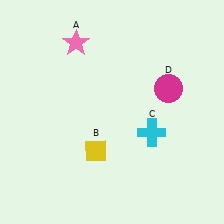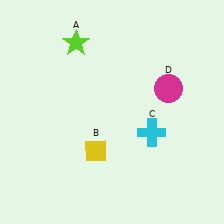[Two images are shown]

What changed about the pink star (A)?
In Image 1, A is pink. In Image 2, it changed to lime.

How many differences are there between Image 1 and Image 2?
There is 1 difference between the two images.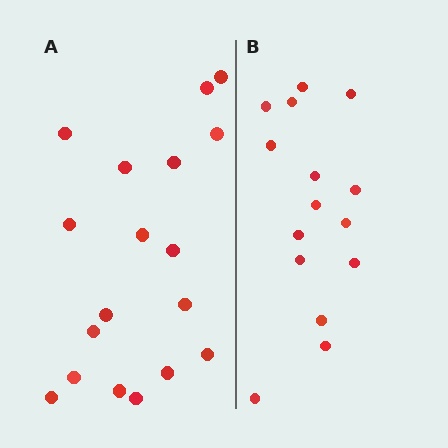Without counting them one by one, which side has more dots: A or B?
Region A (the left region) has more dots.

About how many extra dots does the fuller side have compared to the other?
Region A has just a few more — roughly 2 or 3 more dots than region B.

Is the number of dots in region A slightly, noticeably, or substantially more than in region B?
Region A has only slightly more — the two regions are fairly close. The ratio is roughly 1.2 to 1.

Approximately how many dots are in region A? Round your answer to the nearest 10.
About 20 dots. (The exact count is 18, which rounds to 20.)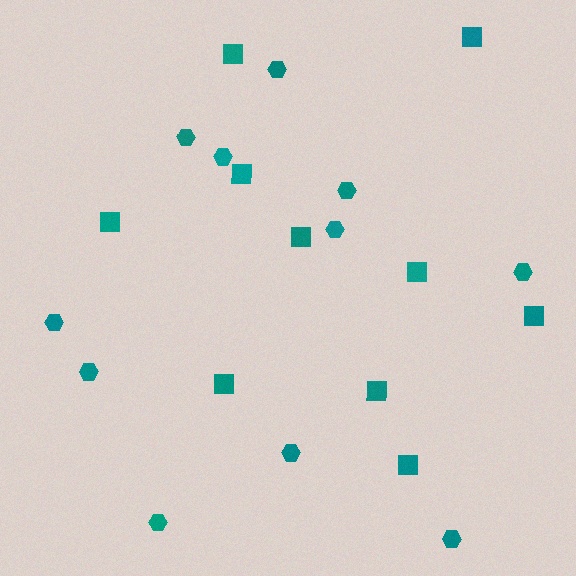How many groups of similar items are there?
There are 2 groups: one group of hexagons (11) and one group of squares (10).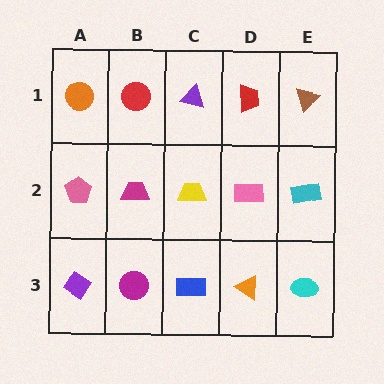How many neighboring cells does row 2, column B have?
4.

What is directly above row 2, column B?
A red circle.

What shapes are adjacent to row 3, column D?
A pink rectangle (row 2, column D), a blue rectangle (row 3, column C), a cyan ellipse (row 3, column E).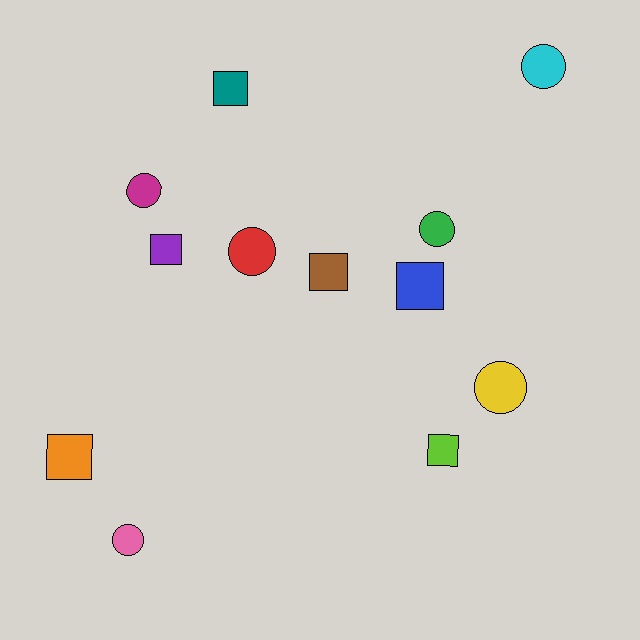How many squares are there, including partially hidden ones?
There are 6 squares.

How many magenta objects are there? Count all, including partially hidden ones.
There is 1 magenta object.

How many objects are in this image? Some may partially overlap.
There are 12 objects.